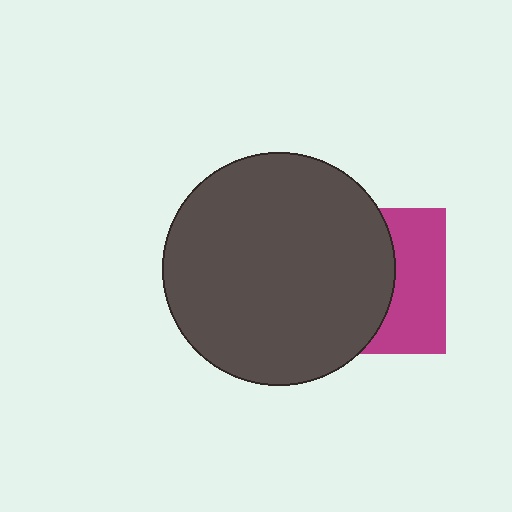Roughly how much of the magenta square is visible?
A small part of it is visible (roughly 41%).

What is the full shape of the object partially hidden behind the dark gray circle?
The partially hidden object is a magenta square.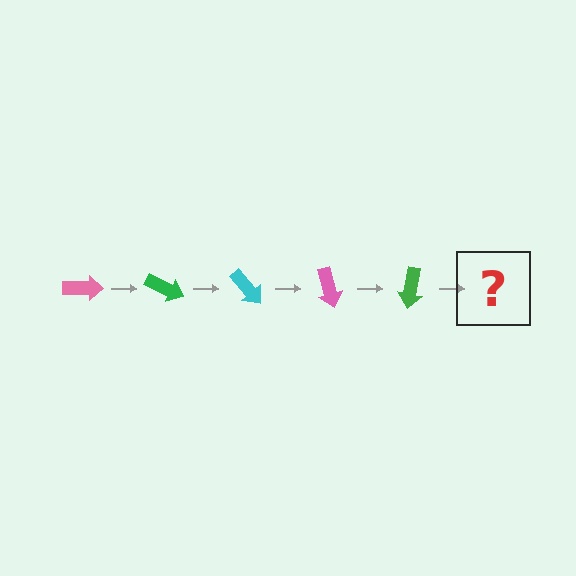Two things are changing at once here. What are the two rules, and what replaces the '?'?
The two rules are that it rotates 25 degrees each step and the color cycles through pink, green, and cyan. The '?' should be a cyan arrow, rotated 125 degrees from the start.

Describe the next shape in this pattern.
It should be a cyan arrow, rotated 125 degrees from the start.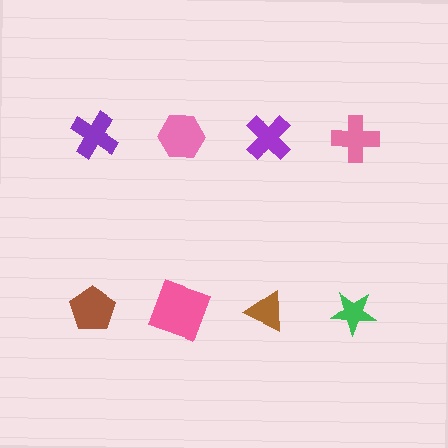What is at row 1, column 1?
A purple cross.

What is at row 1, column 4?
A pink cross.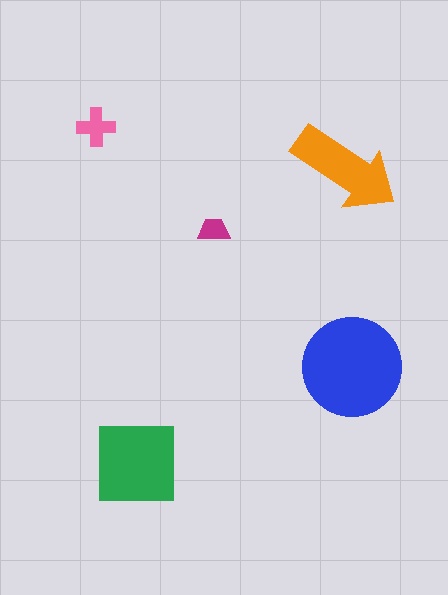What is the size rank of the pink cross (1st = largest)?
4th.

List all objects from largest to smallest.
The blue circle, the green square, the orange arrow, the pink cross, the magenta trapezoid.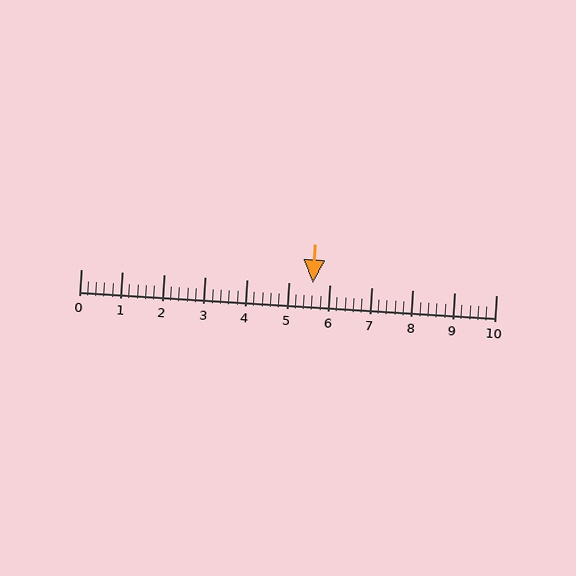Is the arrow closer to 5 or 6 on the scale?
The arrow is closer to 6.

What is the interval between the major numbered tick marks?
The major tick marks are spaced 1 units apart.